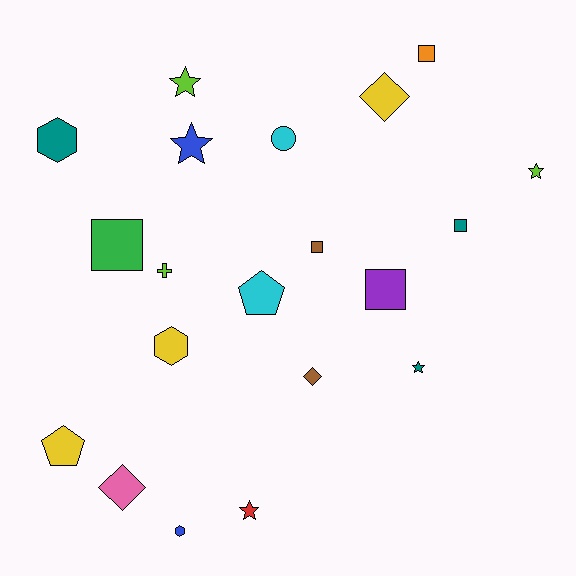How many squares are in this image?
There are 5 squares.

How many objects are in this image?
There are 20 objects.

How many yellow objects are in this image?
There are 3 yellow objects.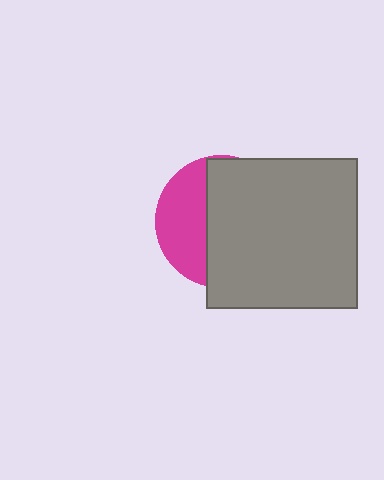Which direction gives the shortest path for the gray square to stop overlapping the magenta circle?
Moving right gives the shortest separation.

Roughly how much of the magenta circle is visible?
A small part of it is visible (roughly 35%).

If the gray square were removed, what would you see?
You would see the complete magenta circle.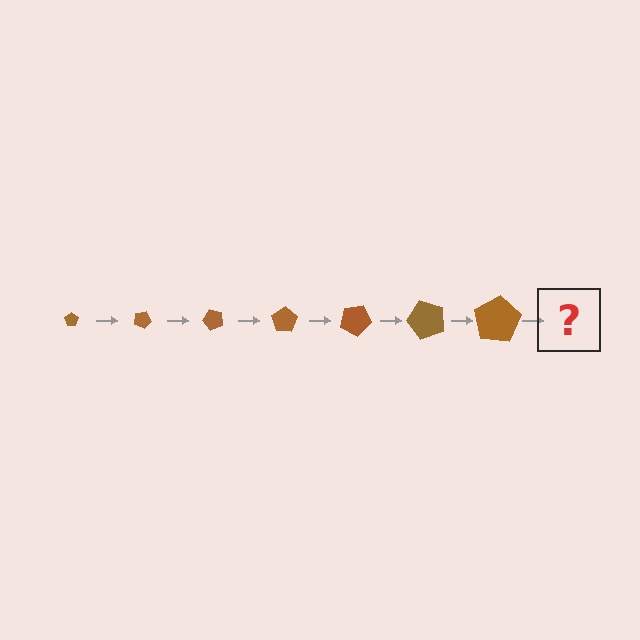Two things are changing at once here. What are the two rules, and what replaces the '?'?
The two rules are that the pentagon grows larger each step and it rotates 25 degrees each step. The '?' should be a pentagon, larger than the previous one and rotated 175 degrees from the start.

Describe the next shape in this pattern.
It should be a pentagon, larger than the previous one and rotated 175 degrees from the start.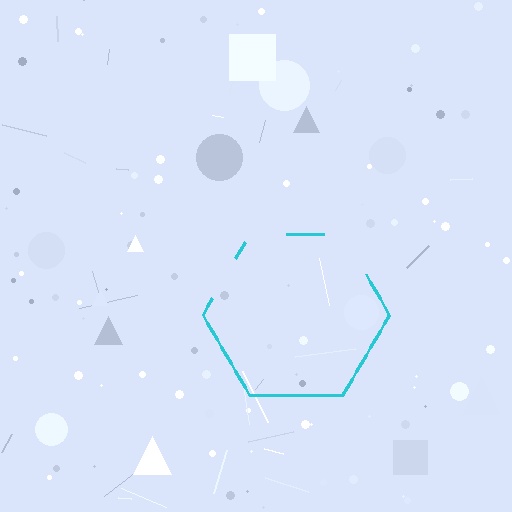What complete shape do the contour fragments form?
The contour fragments form a hexagon.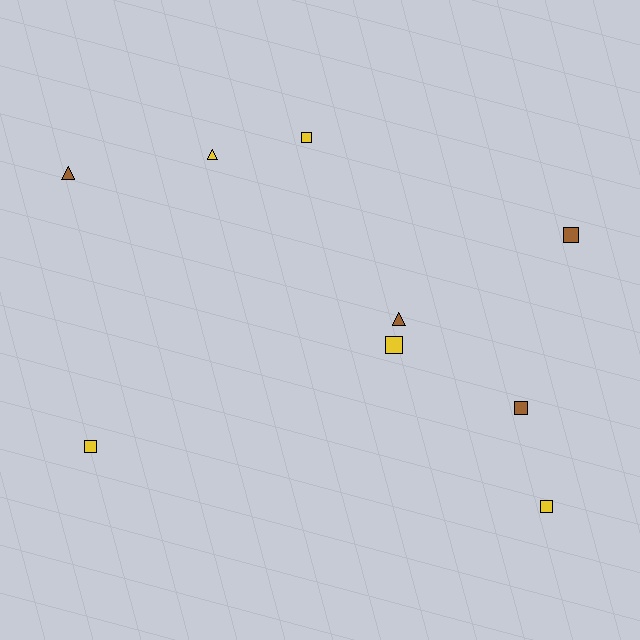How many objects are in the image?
There are 9 objects.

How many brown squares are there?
There are 2 brown squares.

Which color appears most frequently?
Yellow, with 5 objects.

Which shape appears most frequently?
Square, with 6 objects.